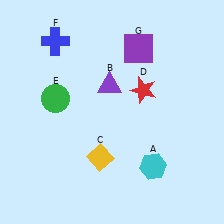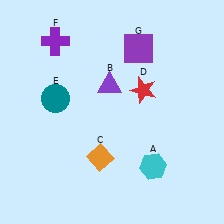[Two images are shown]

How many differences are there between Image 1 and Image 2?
There are 3 differences between the two images.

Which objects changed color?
C changed from yellow to orange. E changed from green to teal. F changed from blue to purple.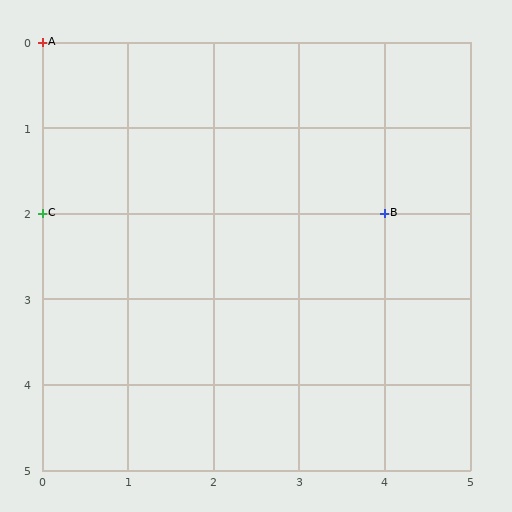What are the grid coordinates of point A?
Point A is at grid coordinates (0, 0).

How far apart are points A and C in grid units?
Points A and C are 2 rows apart.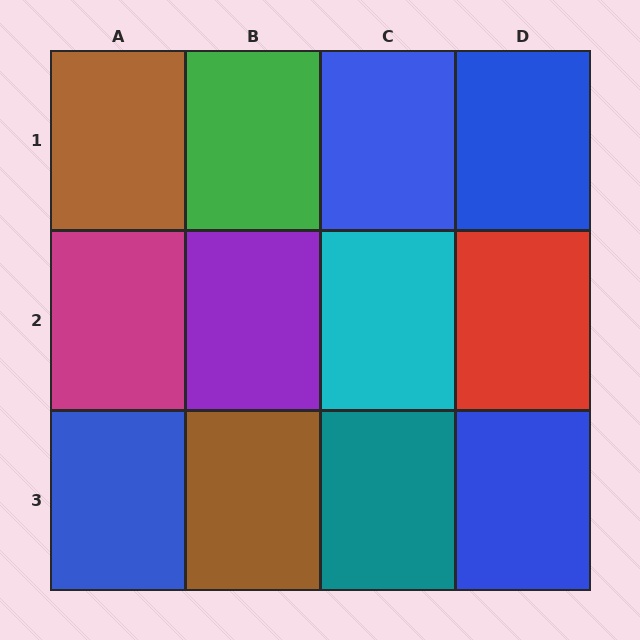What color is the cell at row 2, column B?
Purple.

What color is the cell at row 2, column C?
Cyan.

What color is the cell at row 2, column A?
Magenta.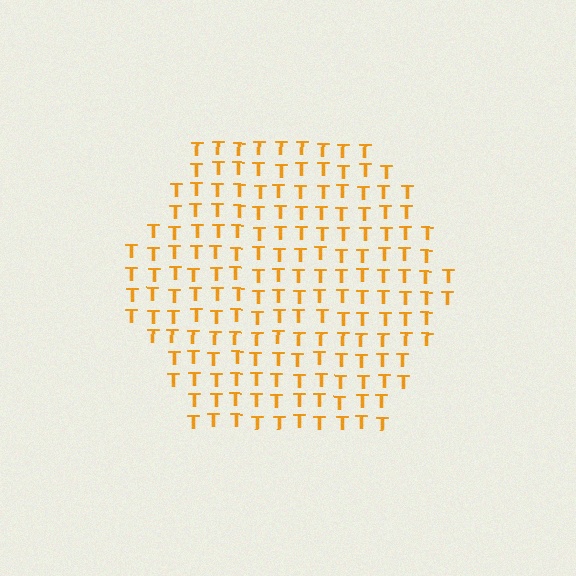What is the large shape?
The large shape is a hexagon.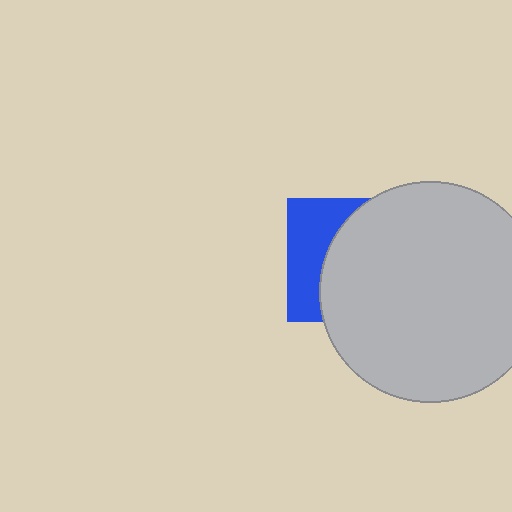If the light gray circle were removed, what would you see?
You would see the complete blue square.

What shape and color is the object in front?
The object in front is a light gray circle.